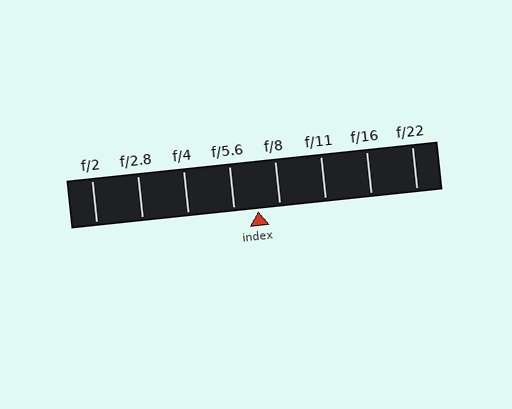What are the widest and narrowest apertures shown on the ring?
The widest aperture shown is f/2 and the narrowest is f/22.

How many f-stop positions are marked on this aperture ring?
There are 8 f-stop positions marked.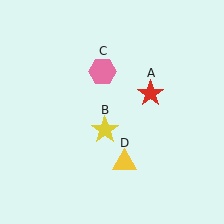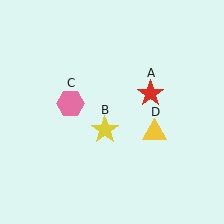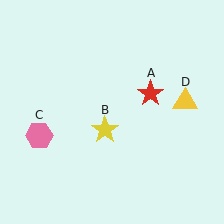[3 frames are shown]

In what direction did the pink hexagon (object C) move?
The pink hexagon (object C) moved down and to the left.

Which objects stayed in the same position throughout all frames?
Red star (object A) and yellow star (object B) remained stationary.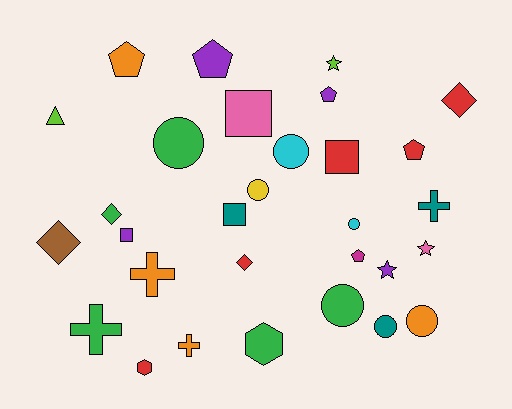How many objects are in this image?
There are 30 objects.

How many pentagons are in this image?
There are 5 pentagons.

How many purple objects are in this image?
There are 4 purple objects.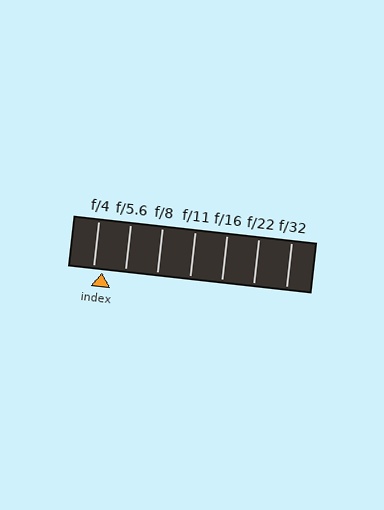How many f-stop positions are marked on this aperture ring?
There are 7 f-stop positions marked.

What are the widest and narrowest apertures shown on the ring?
The widest aperture shown is f/4 and the narrowest is f/32.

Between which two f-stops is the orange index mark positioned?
The index mark is between f/4 and f/5.6.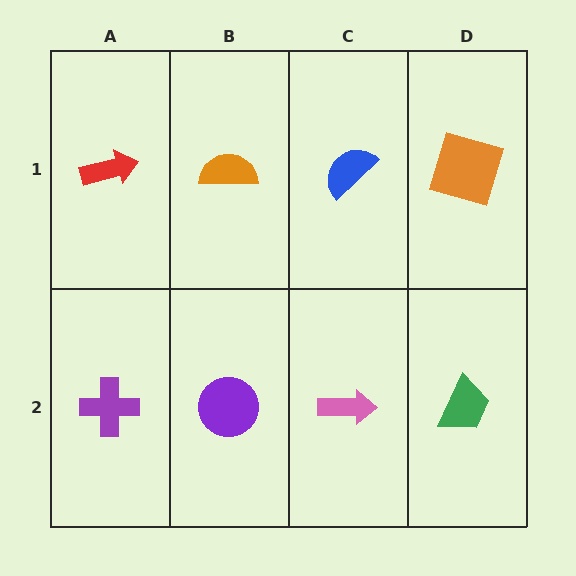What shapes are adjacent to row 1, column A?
A purple cross (row 2, column A), an orange semicircle (row 1, column B).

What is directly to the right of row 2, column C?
A green trapezoid.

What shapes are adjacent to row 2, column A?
A red arrow (row 1, column A), a purple circle (row 2, column B).